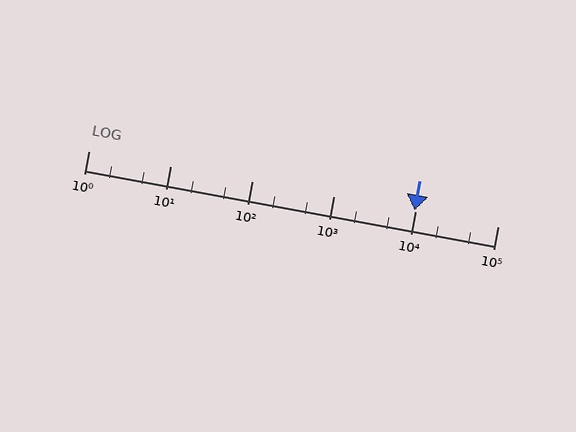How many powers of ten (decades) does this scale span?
The scale spans 5 decades, from 1 to 100000.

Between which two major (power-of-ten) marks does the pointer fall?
The pointer is between 1000 and 10000.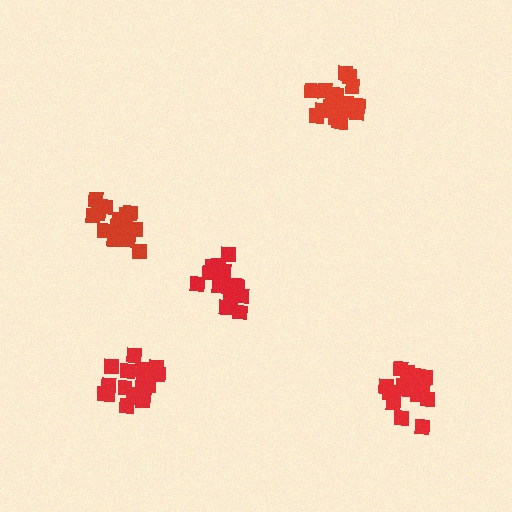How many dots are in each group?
Group 1: 20 dots, Group 2: 20 dots, Group 3: 15 dots, Group 4: 16 dots, Group 5: 16 dots (87 total).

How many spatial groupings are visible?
There are 5 spatial groupings.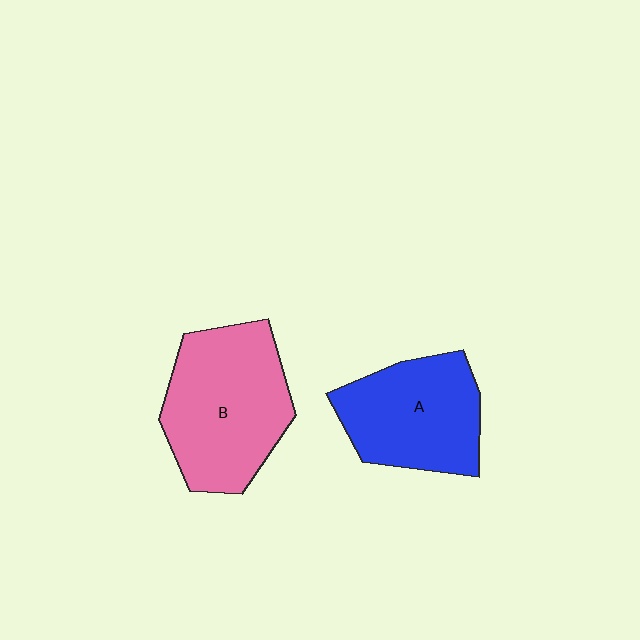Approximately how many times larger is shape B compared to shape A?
Approximately 1.2 times.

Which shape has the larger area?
Shape B (pink).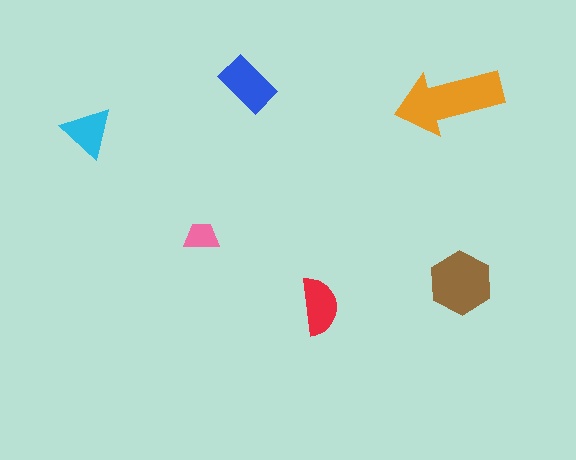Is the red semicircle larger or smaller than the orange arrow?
Smaller.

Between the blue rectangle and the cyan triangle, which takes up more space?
The blue rectangle.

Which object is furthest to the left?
The cyan triangle is leftmost.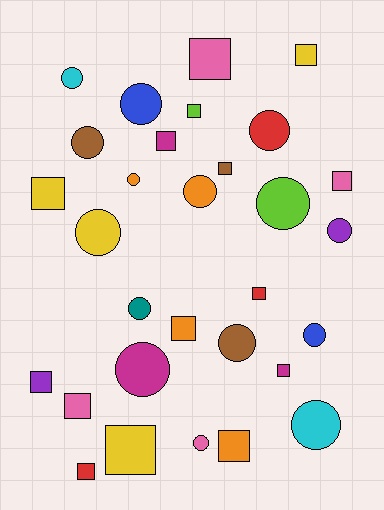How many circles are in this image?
There are 15 circles.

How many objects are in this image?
There are 30 objects.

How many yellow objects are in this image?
There are 4 yellow objects.